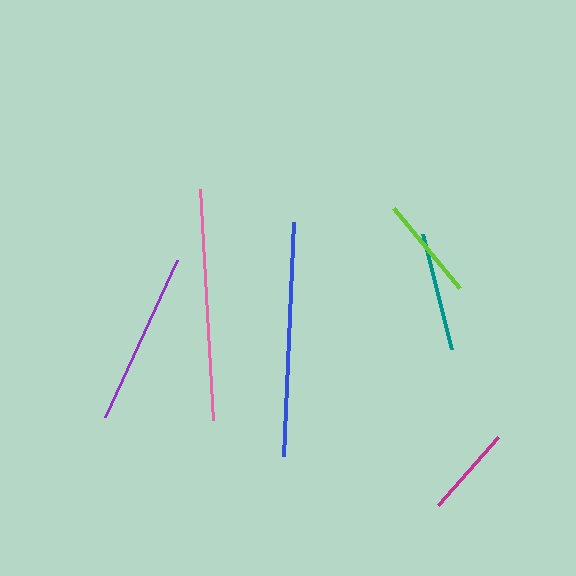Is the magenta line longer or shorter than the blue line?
The blue line is longer than the magenta line.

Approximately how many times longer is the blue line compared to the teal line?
The blue line is approximately 2.0 times the length of the teal line.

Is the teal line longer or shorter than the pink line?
The pink line is longer than the teal line.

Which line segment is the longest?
The blue line is the longest at approximately 234 pixels.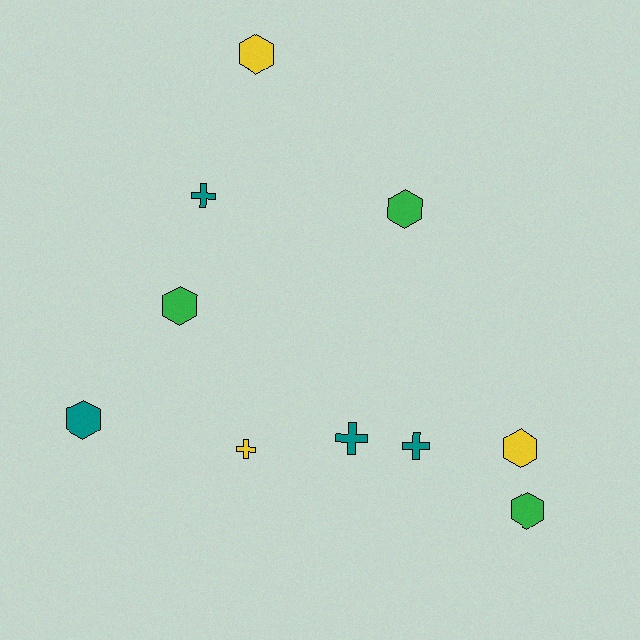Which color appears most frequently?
Teal, with 4 objects.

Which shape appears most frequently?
Hexagon, with 6 objects.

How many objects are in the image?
There are 10 objects.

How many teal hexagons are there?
There is 1 teal hexagon.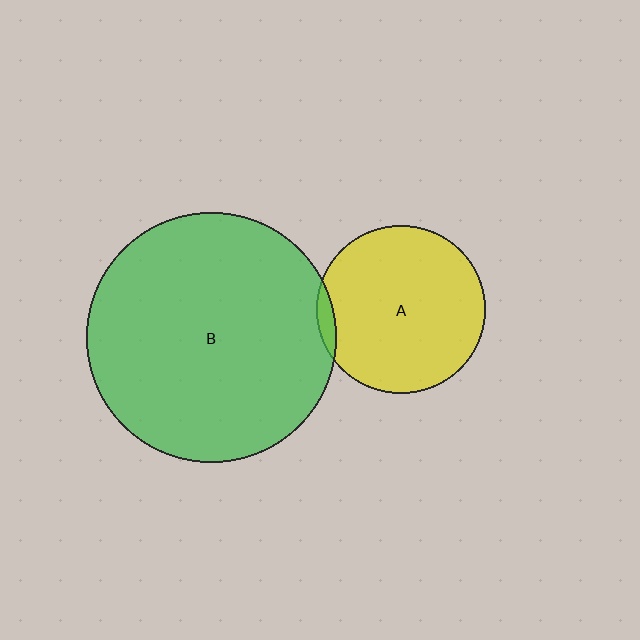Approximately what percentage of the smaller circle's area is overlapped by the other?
Approximately 5%.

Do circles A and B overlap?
Yes.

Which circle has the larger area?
Circle B (green).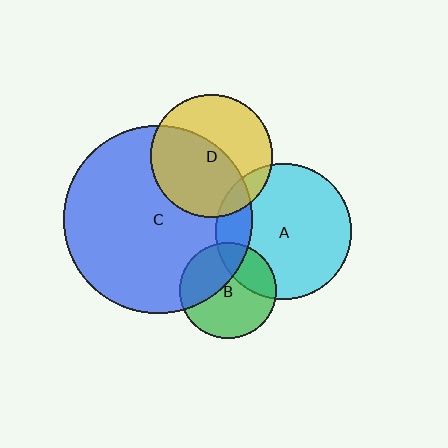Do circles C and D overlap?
Yes.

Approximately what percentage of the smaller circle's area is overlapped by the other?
Approximately 55%.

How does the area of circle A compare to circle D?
Approximately 1.2 times.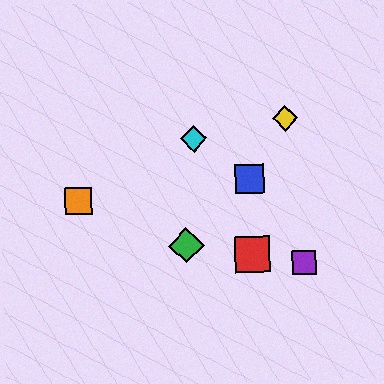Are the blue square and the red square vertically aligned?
Yes, both are at x≈249.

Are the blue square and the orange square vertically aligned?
No, the blue square is at x≈249 and the orange square is at x≈78.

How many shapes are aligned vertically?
2 shapes (the red square, the blue square) are aligned vertically.